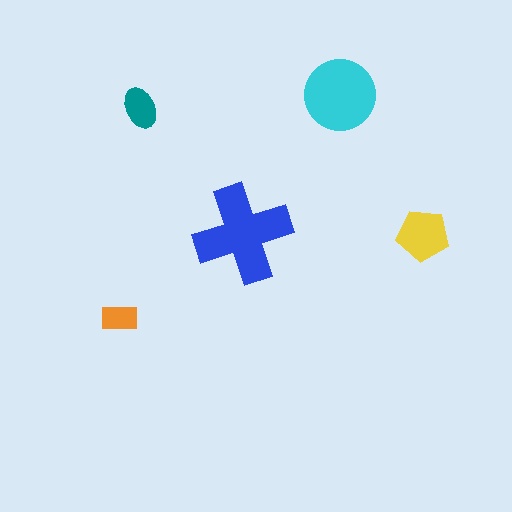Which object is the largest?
The blue cross.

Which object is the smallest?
The orange rectangle.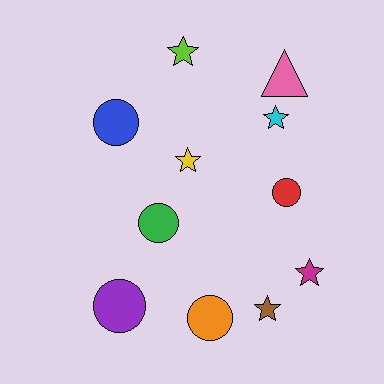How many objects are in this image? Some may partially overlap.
There are 11 objects.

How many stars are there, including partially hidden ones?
There are 5 stars.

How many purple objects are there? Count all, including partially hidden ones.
There is 1 purple object.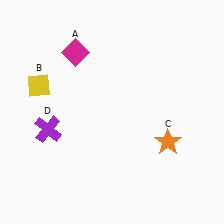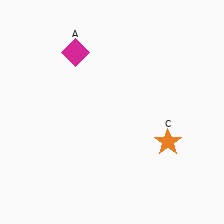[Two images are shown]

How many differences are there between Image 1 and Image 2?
There are 2 differences between the two images.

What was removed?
The purple cross (D), the yellow diamond (B) were removed in Image 2.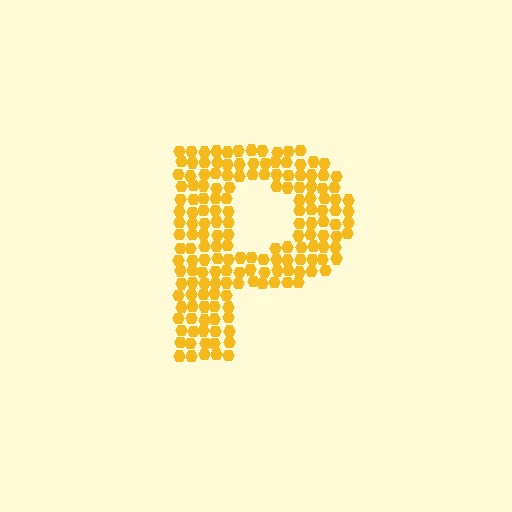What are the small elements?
The small elements are hexagons.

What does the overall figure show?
The overall figure shows the letter P.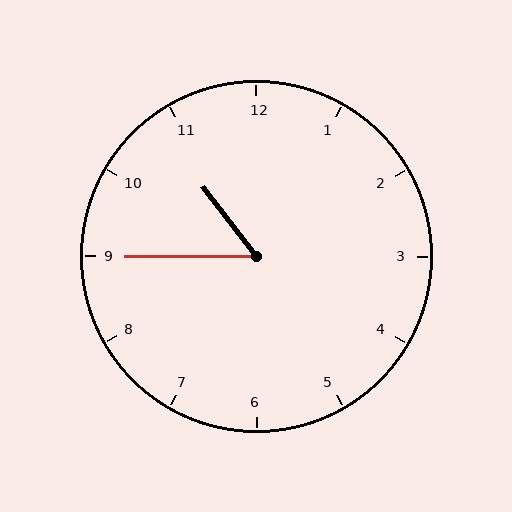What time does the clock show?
10:45.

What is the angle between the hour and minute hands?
Approximately 52 degrees.